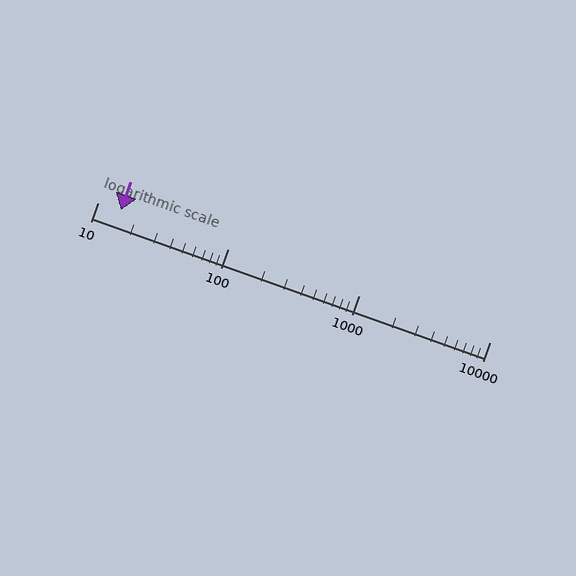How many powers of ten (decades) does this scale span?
The scale spans 3 decades, from 10 to 10000.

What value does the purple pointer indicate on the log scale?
The pointer indicates approximately 15.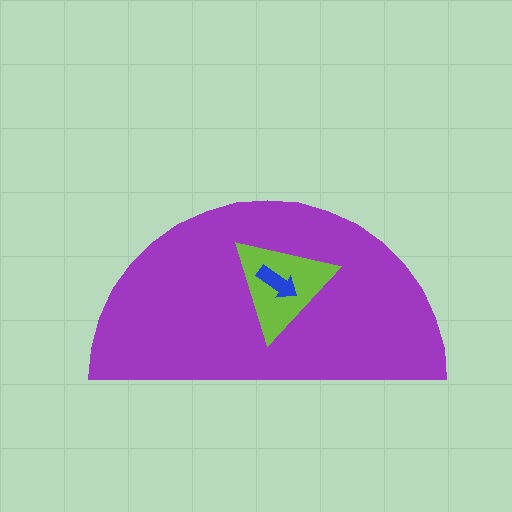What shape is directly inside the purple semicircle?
The lime triangle.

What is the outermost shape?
The purple semicircle.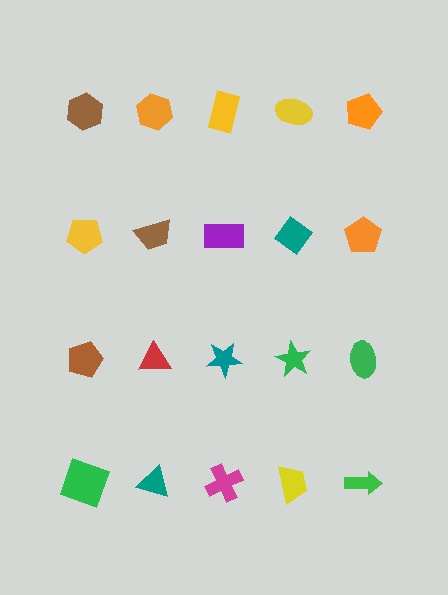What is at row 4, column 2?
A teal triangle.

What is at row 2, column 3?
A purple rectangle.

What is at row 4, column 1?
A green square.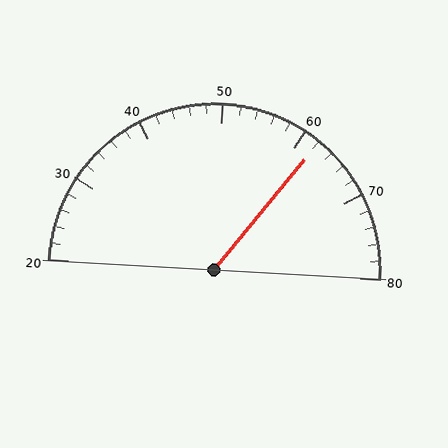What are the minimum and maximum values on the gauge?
The gauge ranges from 20 to 80.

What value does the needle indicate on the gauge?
The needle indicates approximately 62.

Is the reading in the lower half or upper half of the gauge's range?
The reading is in the upper half of the range (20 to 80).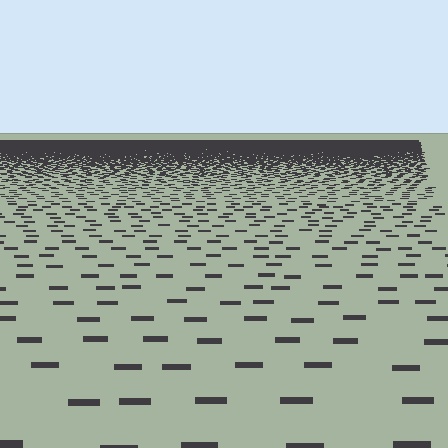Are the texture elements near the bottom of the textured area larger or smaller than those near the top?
Larger. Near the bottom, elements are closer to the viewer and appear at a bigger on-screen size.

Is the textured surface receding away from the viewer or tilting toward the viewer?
The surface is receding away from the viewer. Texture elements get smaller and denser toward the top.